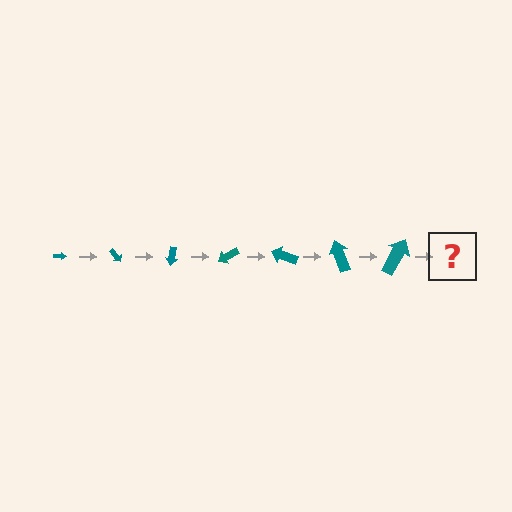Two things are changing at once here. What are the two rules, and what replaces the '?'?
The two rules are that the arrow grows larger each step and it rotates 50 degrees each step. The '?' should be an arrow, larger than the previous one and rotated 350 degrees from the start.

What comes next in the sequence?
The next element should be an arrow, larger than the previous one and rotated 350 degrees from the start.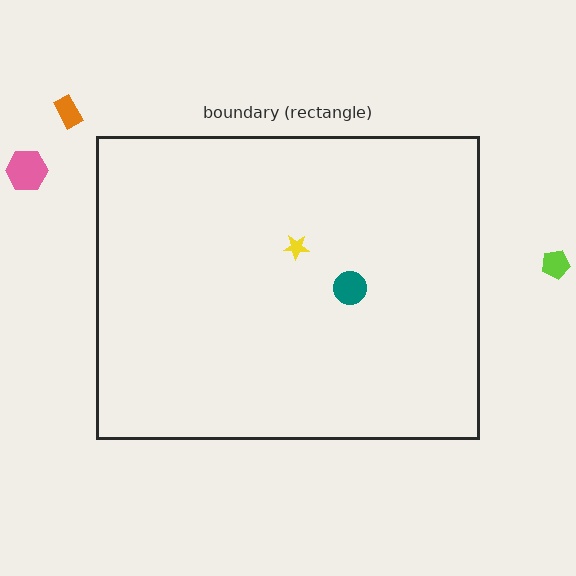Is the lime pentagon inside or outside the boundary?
Outside.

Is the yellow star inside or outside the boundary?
Inside.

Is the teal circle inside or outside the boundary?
Inside.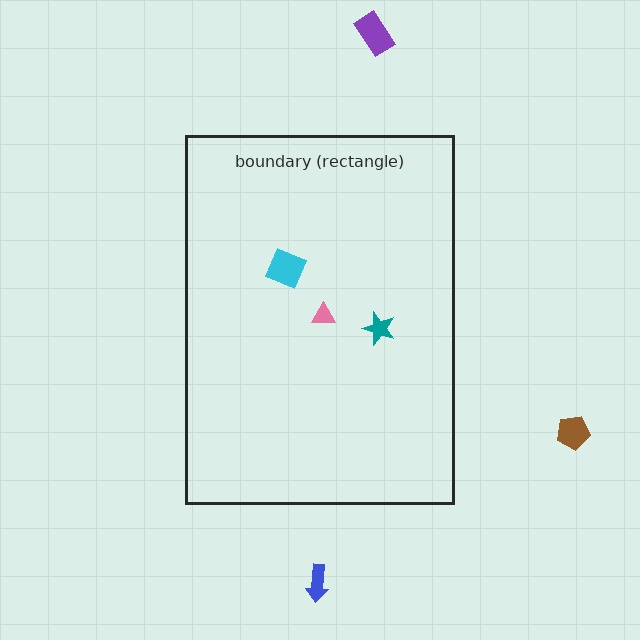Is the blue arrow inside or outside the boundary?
Outside.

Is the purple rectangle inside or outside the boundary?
Outside.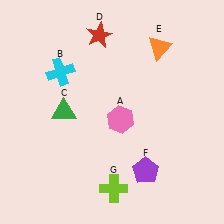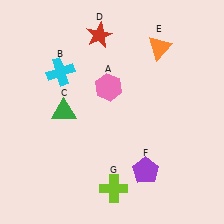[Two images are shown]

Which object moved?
The pink hexagon (A) moved up.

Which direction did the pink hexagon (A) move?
The pink hexagon (A) moved up.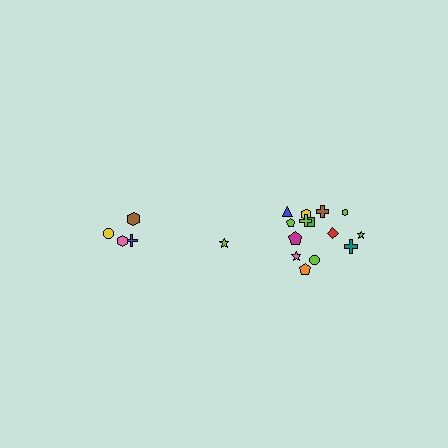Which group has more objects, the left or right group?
The right group.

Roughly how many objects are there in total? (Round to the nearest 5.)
Roughly 20 objects in total.